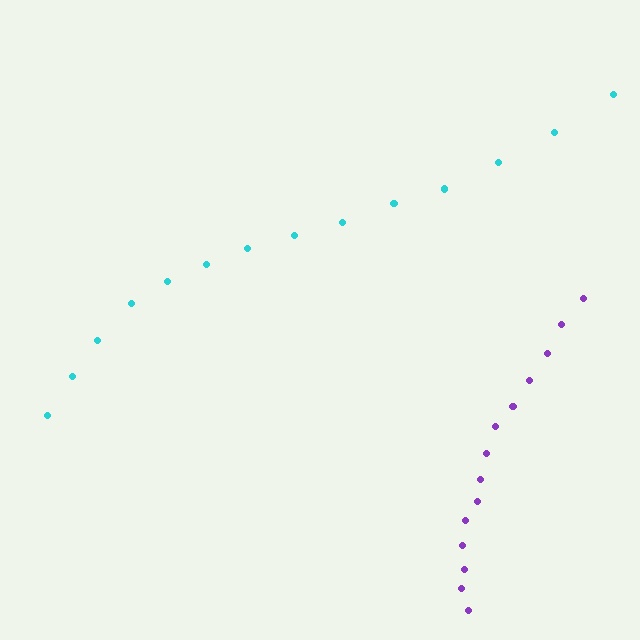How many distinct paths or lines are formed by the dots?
There are 2 distinct paths.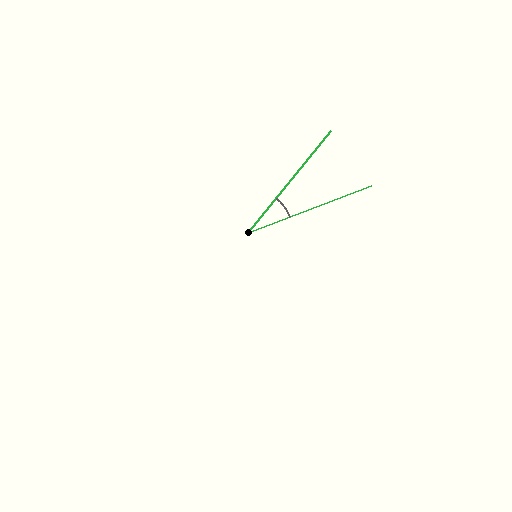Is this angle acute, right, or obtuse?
It is acute.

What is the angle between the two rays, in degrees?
Approximately 30 degrees.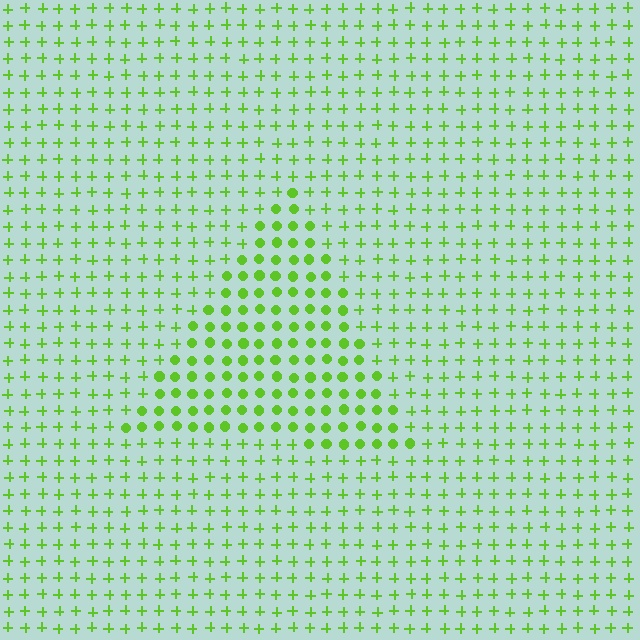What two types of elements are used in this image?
The image uses circles inside the triangle region and plus signs outside it.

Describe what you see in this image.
The image is filled with small lime elements arranged in a uniform grid. A triangle-shaped region contains circles, while the surrounding area contains plus signs. The boundary is defined purely by the change in element shape.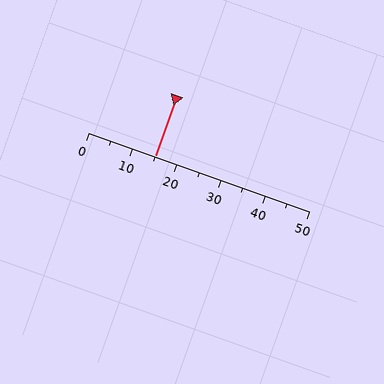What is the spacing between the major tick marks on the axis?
The major ticks are spaced 10 apart.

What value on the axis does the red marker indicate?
The marker indicates approximately 15.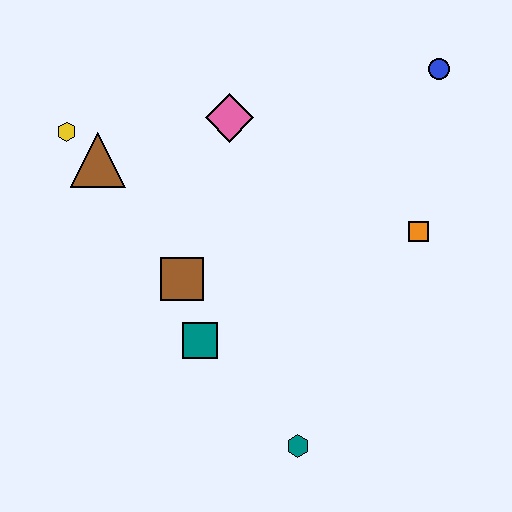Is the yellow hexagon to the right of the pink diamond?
No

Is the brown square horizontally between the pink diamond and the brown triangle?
Yes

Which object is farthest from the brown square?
The blue circle is farthest from the brown square.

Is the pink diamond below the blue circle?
Yes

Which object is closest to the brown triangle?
The yellow hexagon is closest to the brown triangle.